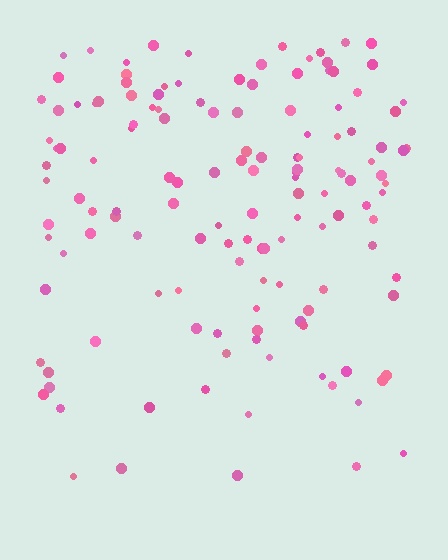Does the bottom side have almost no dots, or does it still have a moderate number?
Still a moderate number, just noticeably fewer than the top.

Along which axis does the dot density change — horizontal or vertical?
Vertical.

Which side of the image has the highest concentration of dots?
The top.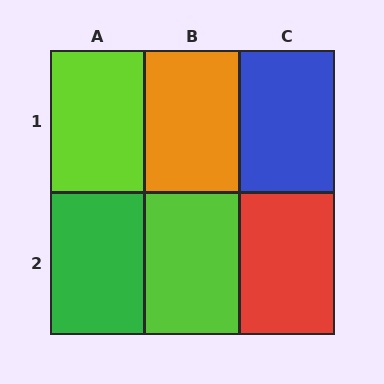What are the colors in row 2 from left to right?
Green, lime, red.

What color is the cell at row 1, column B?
Orange.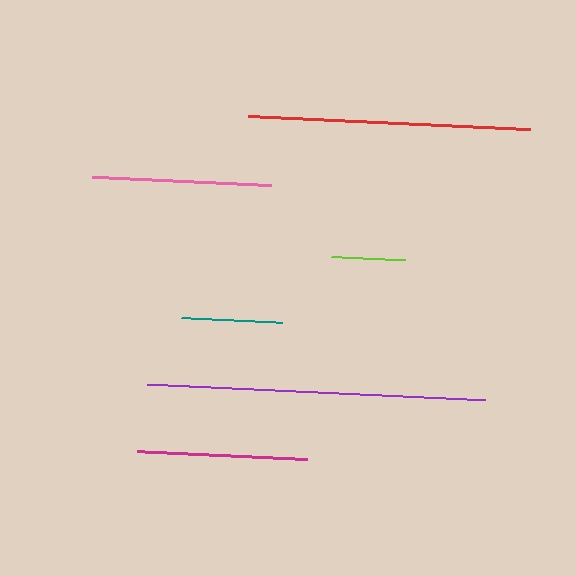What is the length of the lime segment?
The lime segment is approximately 73 pixels long.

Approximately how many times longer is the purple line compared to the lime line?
The purple line is approximately 4.6 times the length of the lime line.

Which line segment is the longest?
The purple line is the longest at approximately 338 pixels.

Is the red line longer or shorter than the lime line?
The red line is longer than the lime line.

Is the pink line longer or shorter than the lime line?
The pink line is longer than the lime line.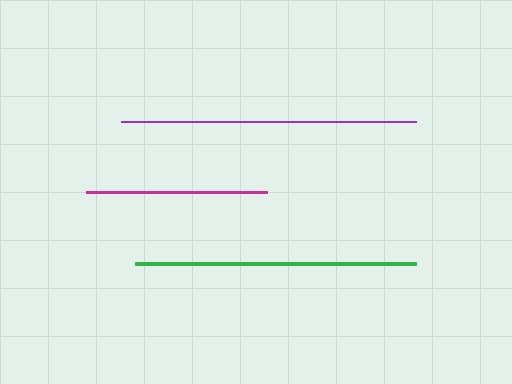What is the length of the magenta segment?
The magenta segment is approximately 181 pixels long.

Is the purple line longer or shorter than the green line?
The purple line is longer than the green line.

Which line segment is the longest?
The purple line is the longest at approximately 295 pixels.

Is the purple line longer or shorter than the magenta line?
The purple line is longer than the magenta line.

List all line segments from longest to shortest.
From longest to shortest: purple, green, magenta.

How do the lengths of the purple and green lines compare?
The purple and green lines are approximately the same length.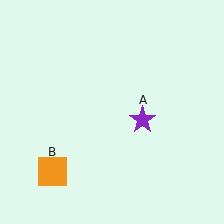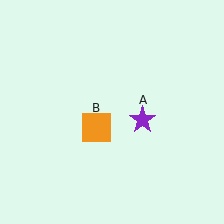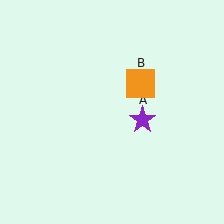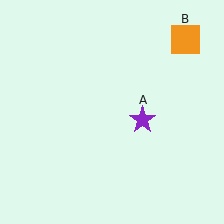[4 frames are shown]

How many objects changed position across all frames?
1 object changed position: orange square (object B).